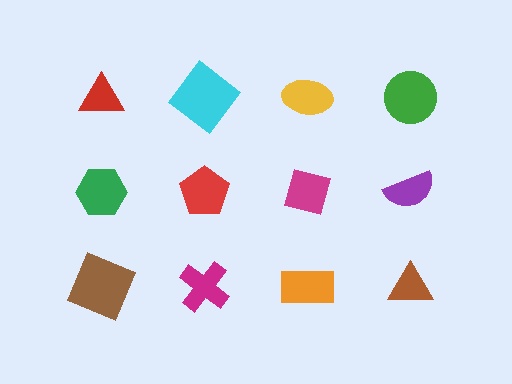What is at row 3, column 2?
A magenta cross.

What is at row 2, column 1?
A green hexagon.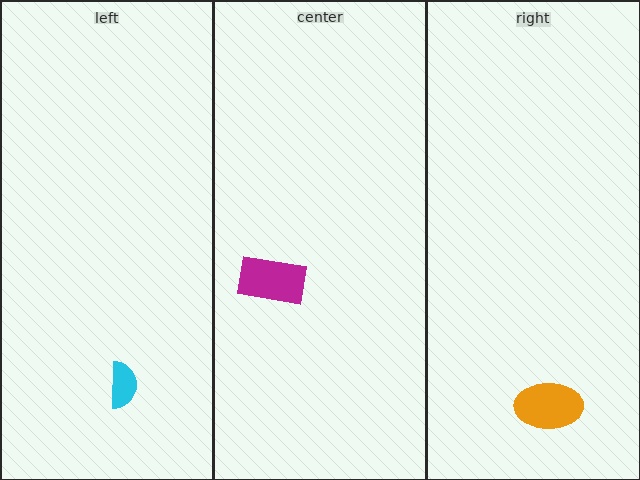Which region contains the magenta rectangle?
The center region.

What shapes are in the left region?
The cyan semicircle.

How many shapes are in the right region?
1.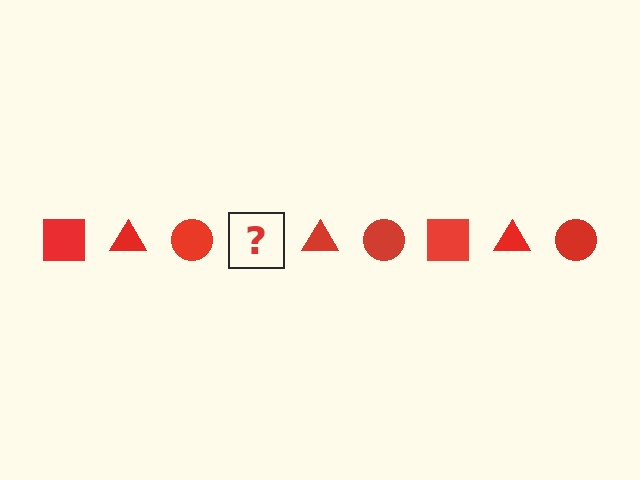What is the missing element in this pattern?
The missing element is a red square.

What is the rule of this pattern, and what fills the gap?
The rule is that the pattern cycles through square, triangle, circle shapes in red. The gap should be filled with a red square.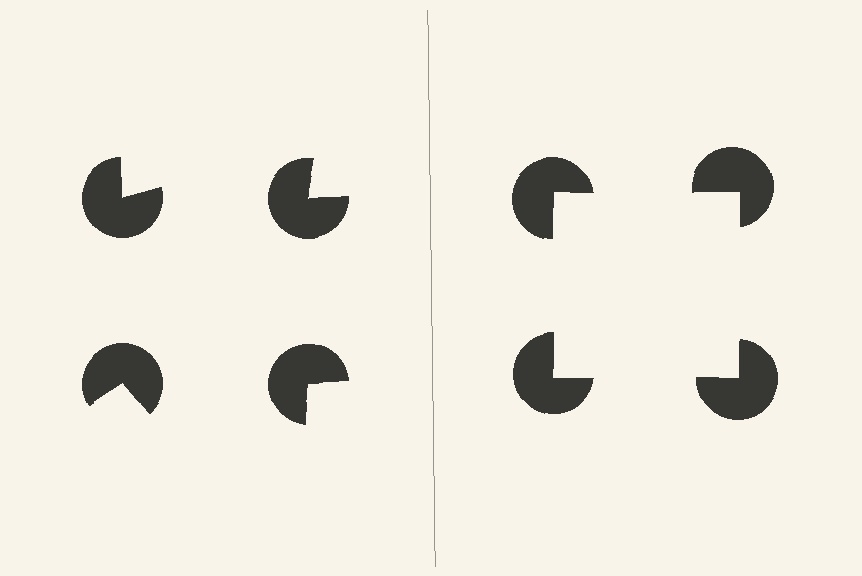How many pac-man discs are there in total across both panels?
8 — 4 on each side.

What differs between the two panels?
The pac-man discs are positioned identically on both sides; only the wedge orientations differ. On the right they align to a square; on the left they are misaligned.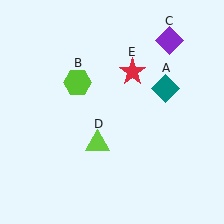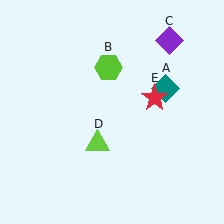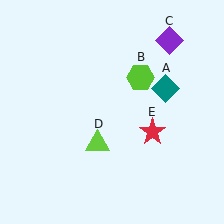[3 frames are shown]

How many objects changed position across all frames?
2 objects changed position: lime hexagon (object B), red star (object E).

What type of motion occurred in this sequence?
The lime hexagon (object B), red star (object E) rotated clockwise around the center of the scene.